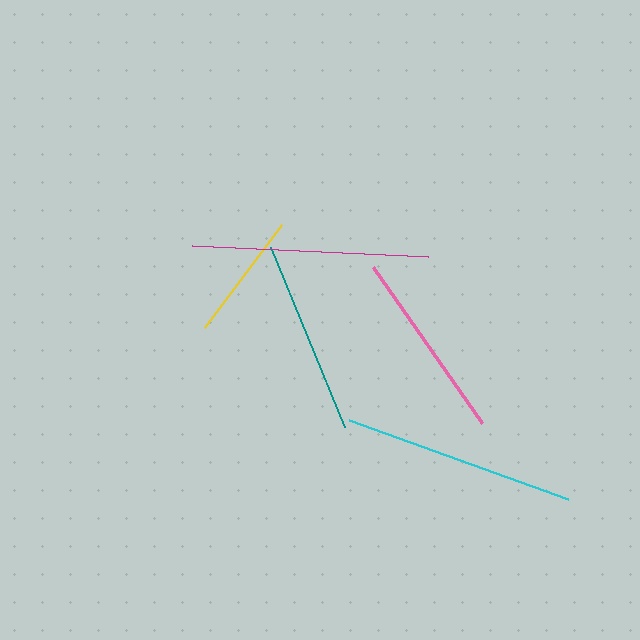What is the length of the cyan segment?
The cyan segment is approximately 233 pixels long.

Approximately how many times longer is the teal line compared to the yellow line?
The teal line is approximately 1.5 times the length of the yellow line.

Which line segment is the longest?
The magenta line is the longest at approximately 236 pixels.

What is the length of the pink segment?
The pink segment is approximately 190 pixels long.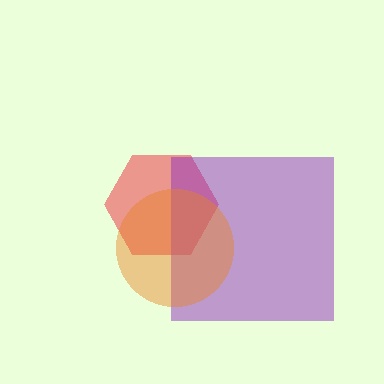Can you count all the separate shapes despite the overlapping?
Yes, there are 3 separate shapes.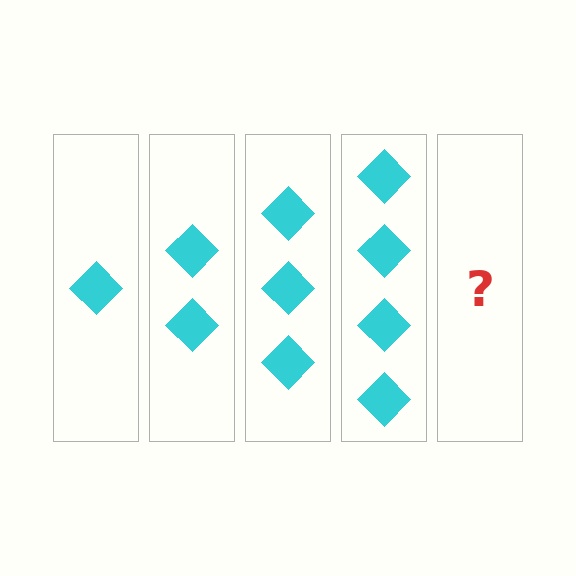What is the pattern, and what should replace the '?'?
The pattern is that each step adds one more diamond. The '?' should be 5 diamonds.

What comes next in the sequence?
The next element should be 5 diamonds.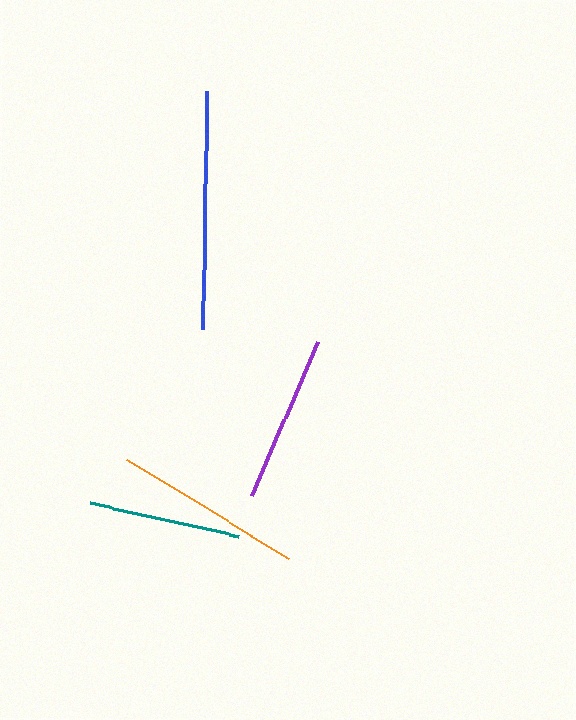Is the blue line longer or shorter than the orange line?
The blue line is longer than the orange line.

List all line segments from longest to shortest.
From longest to shortest: blue, orange, purple, teal.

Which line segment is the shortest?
The teal line is the shortest at approximately 152 pixels.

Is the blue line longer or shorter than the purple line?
The blue line is longer than the purple line.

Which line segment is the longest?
The blue line is the longest at approximately 237 pixels.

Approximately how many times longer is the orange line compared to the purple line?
The orange line is approximately 1.1 times the length of the purple line.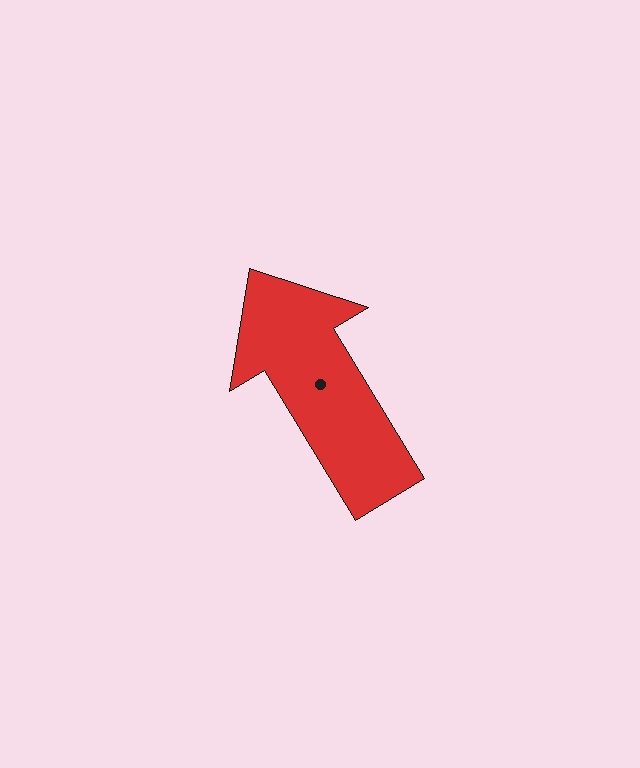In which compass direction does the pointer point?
Northwest.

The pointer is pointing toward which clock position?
Roughly 11 o'clock.